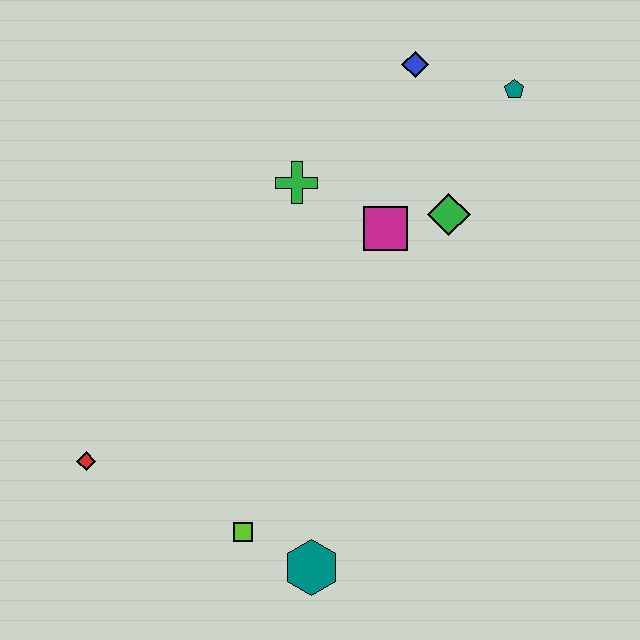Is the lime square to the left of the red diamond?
No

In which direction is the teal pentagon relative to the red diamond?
The teal pentagon is to the right of the red diamond.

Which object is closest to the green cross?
The magenta square is closest to the green cross.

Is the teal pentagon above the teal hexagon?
Yes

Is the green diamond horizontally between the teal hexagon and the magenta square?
No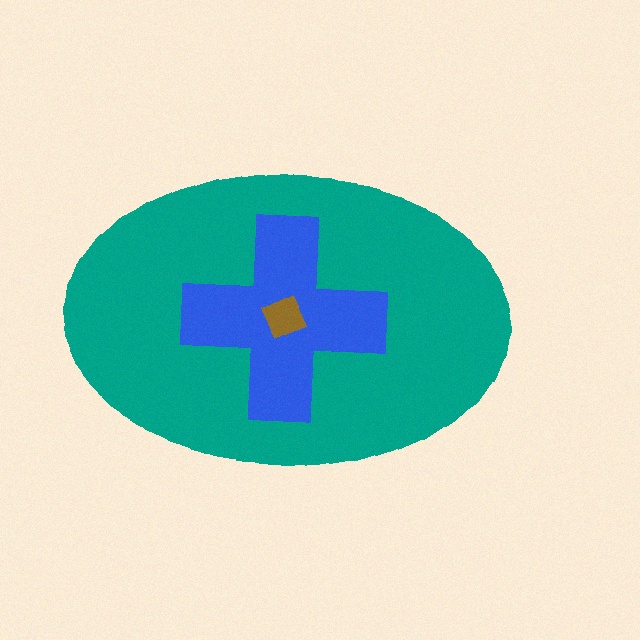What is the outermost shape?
The teal ellipse.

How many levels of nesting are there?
3.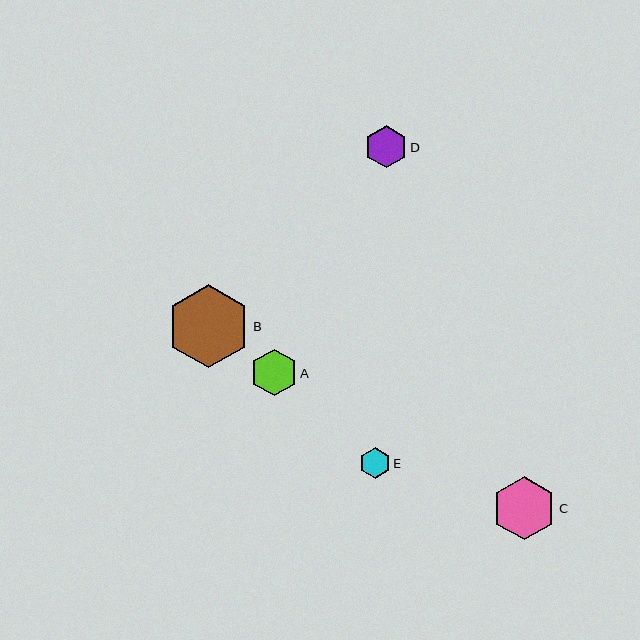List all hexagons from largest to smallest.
From largest to smallest: B, C, A, D, E.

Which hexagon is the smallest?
Hexagon E is the smallest with a size of approximately 31 pixels.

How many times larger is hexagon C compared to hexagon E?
Hexagon C is approximately 2.1 times the size of hexagon E.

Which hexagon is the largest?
Hexagon B is the largest with a size of approximately 83 pixels.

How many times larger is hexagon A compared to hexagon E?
Hexagon A is approximately 1.5 times the size of hexagon E.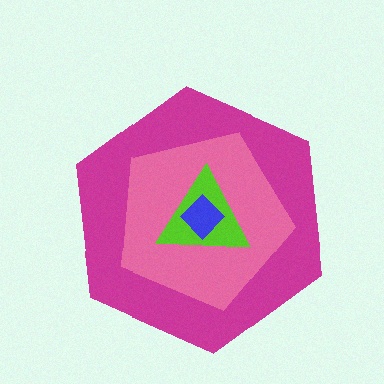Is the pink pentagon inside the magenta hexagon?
Yes.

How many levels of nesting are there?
4.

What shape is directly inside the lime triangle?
The blue diamond.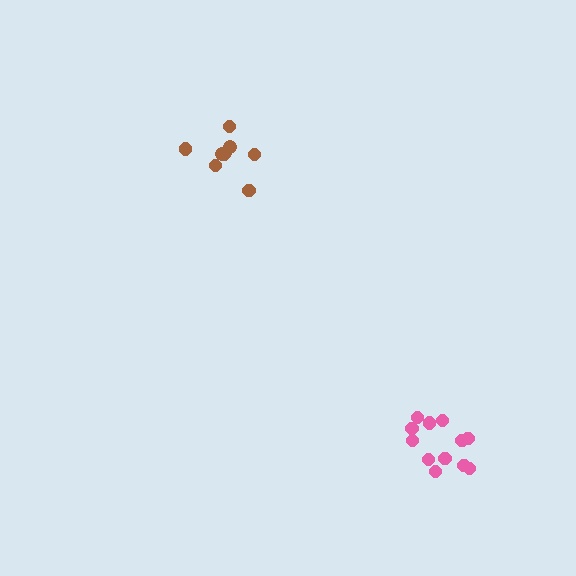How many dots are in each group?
Group 1: 12 dots, Group 2: 9 dots (21 total).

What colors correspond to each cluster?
The clusters are colored: pink, brown.